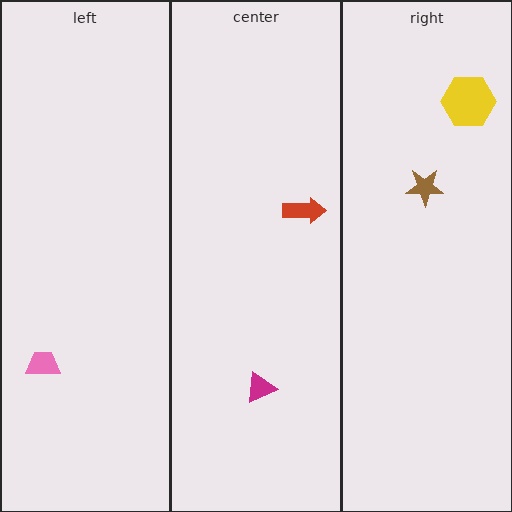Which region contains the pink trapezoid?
The left region.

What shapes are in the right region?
The yellow hexagon, the brown star.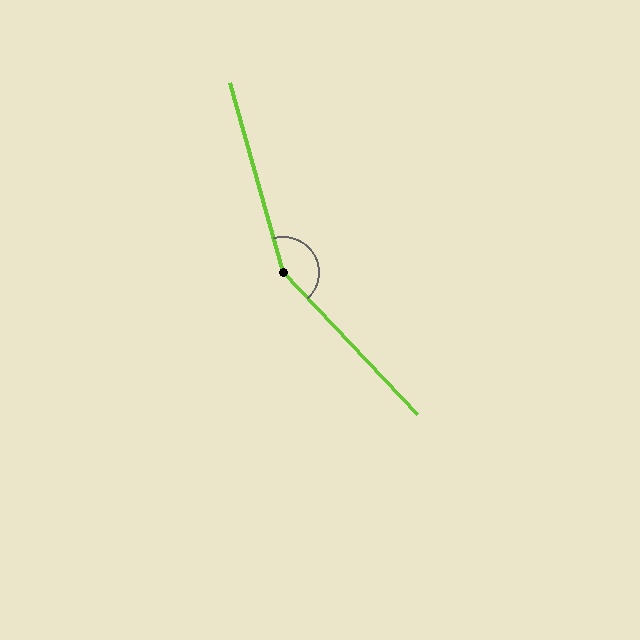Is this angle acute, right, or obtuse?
It is obtuse.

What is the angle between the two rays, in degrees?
Approximately 152 degrees.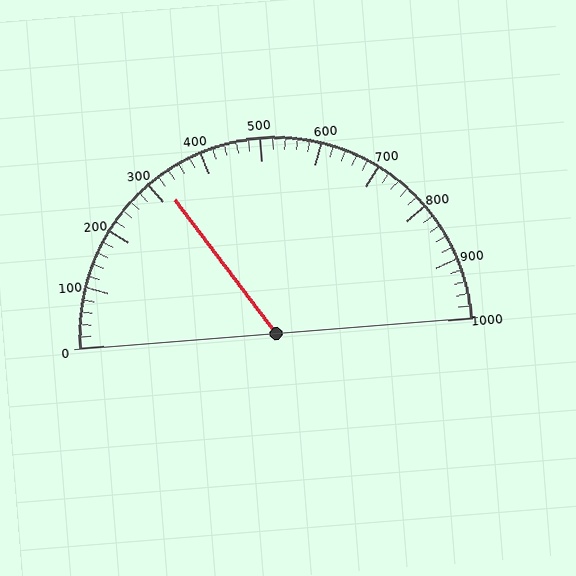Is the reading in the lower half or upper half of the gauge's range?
The reading is in the lower half of the range (0 to 1000).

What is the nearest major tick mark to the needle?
The nearest major tick mark is 300.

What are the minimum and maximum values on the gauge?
The gauge ranges from 0 to 1000.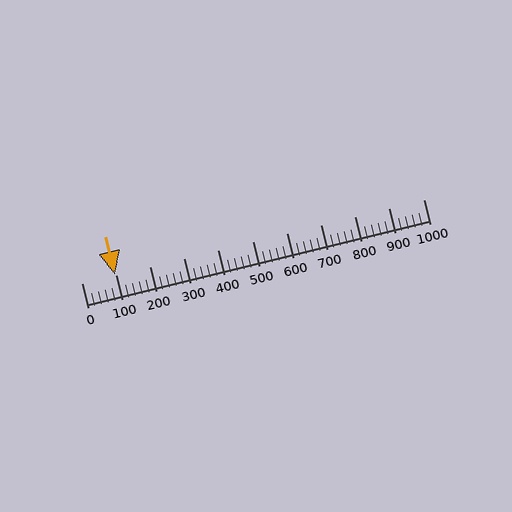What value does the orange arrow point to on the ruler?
The orange arrow points to approximately 98.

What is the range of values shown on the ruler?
The ruler shows values from 0 to 1000.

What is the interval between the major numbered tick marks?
The major tick marks are spaced 100 units apart.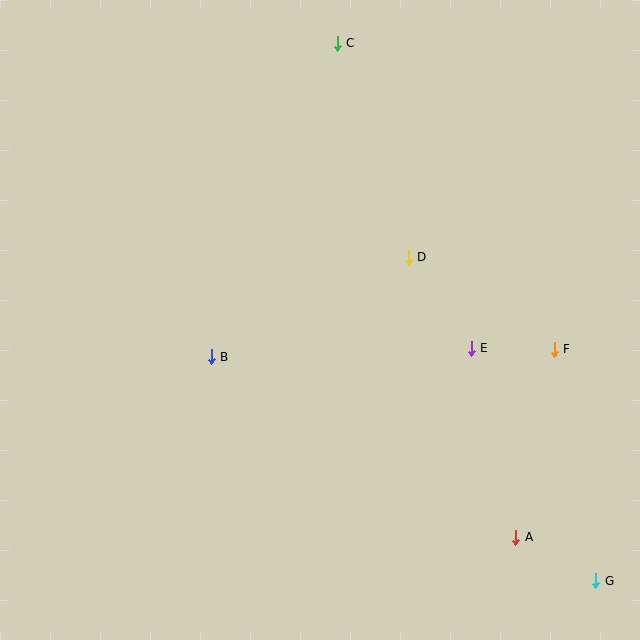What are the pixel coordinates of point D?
Point D is at (408, 257).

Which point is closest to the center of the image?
Point D at (408, 257) is closest to the center.